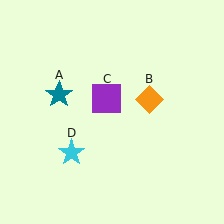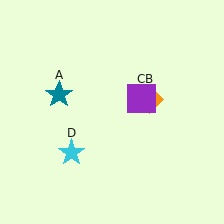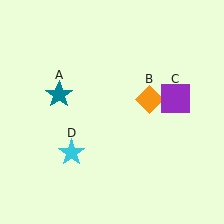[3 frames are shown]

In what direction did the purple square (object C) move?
The purple square (object C) moved right.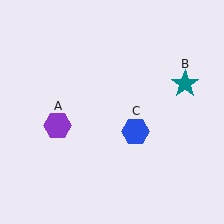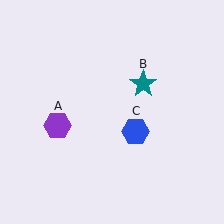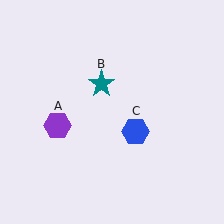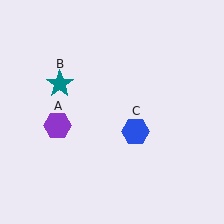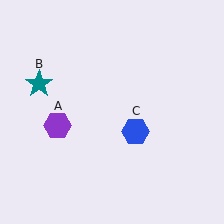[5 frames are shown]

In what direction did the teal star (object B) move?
The teal star (object B) moved left.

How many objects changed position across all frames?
1 object changed position: teal star (object B).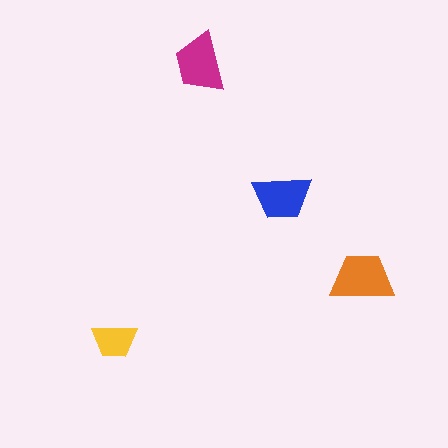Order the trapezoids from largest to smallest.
the orange one, the magenta one, the blue one, the yellow one.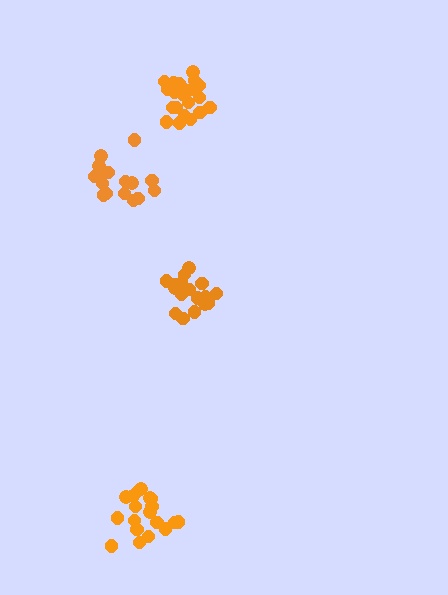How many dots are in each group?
Group 1: 21 dots, Group 2: 20 dots, Group 3: 16 dots, Group 4: 17 dots (74 total).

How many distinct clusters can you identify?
There are 4 distinct clusters.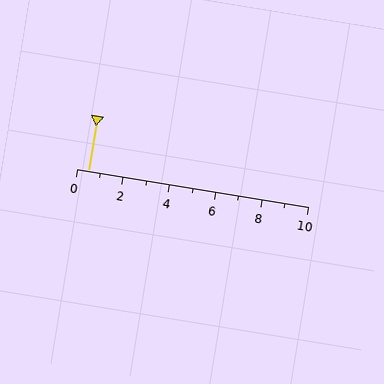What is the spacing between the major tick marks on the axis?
The major ticks are spaced 2 apart.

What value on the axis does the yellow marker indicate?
The marker indicates approximately 0.5.